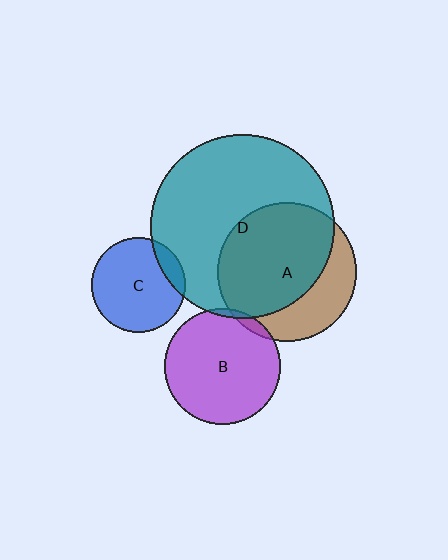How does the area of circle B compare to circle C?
Approximately 1.5 times.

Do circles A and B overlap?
Yes.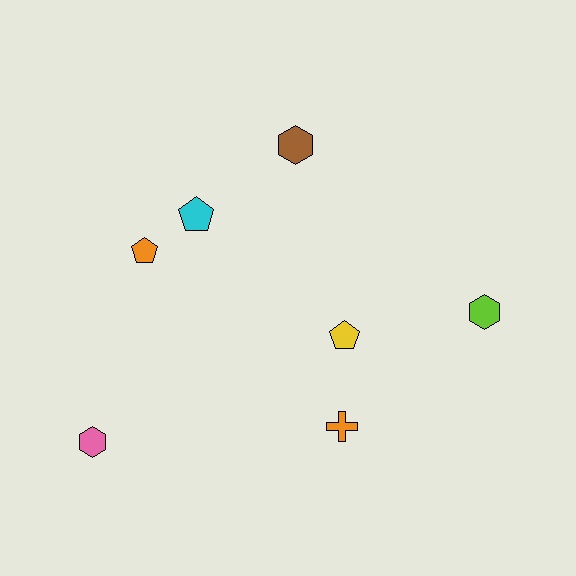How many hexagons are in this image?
There are 3 hexagons.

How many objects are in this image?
There are 7 objects.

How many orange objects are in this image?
There are 2 orange objects.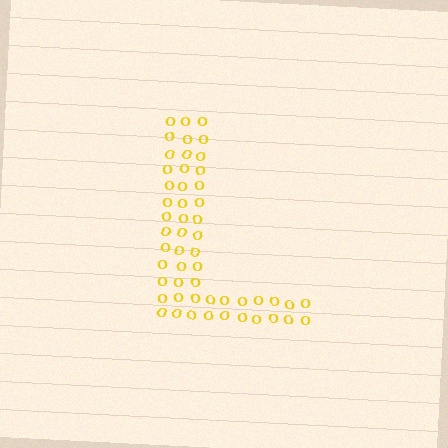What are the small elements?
The small elements are letter O's.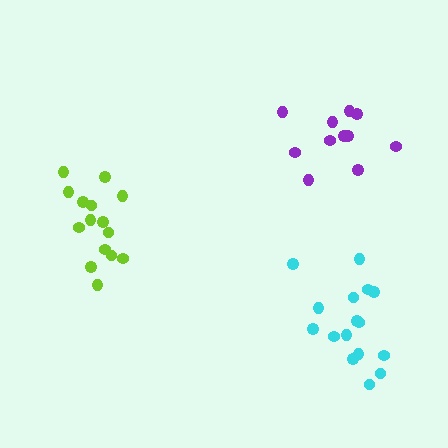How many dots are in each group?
Group 1: 11 dots, Group 2: 16 dots, Group 3: 15 dots (42 total).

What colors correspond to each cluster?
The clusters are colored: purple, cyan, lime.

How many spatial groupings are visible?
There are 3 spatial groupings.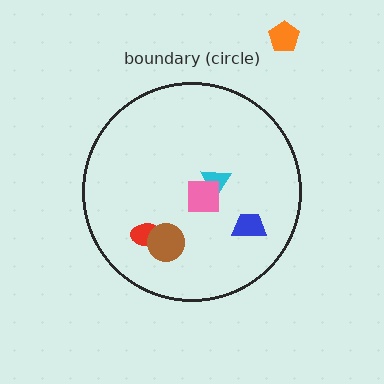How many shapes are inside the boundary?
5 inside, 1 outside.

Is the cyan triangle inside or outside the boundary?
Inside.